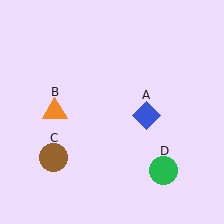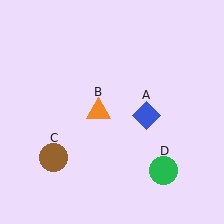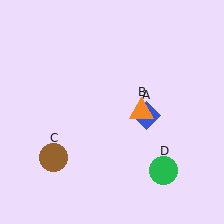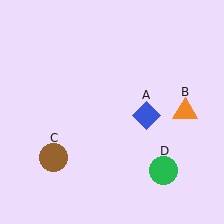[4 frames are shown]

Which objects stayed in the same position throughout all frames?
Blue diamond (object A) and brown circle (object C) and green circle (object D) remained stationary.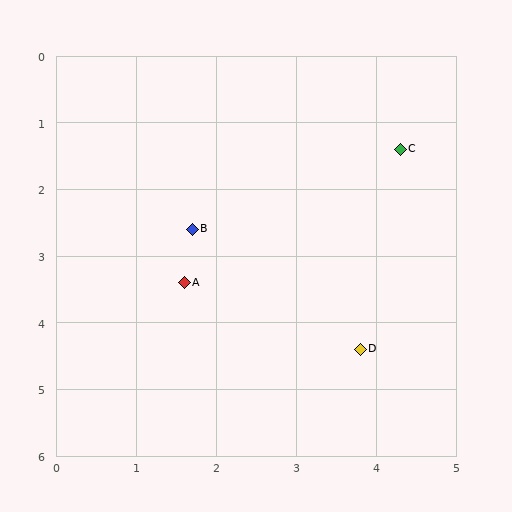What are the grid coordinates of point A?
Point A is at approximately (1.6, 3.4).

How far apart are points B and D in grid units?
Points B and D are about 2.8 grid units apart.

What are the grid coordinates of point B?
Point B is at approximately (1.7, 2.6).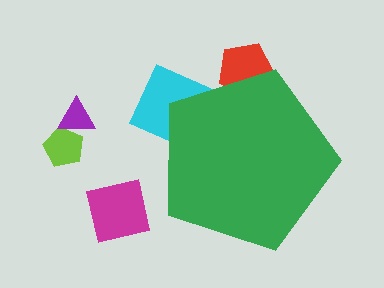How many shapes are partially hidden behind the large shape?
2 shapes are partially hidden.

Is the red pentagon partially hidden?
Yes, the red pentagon is partially hidden behind the green pentagon.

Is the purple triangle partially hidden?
No, the purple triangle is fully visible.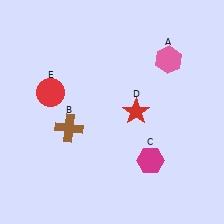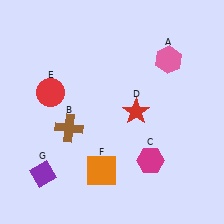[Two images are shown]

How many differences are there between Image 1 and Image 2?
There are 2 differences between the two images.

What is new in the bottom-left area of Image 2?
An orange square (F) was added in the bottom-left area of Image 2.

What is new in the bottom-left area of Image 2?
A purple diamond (G) was added in the bottom-left area of Image 2.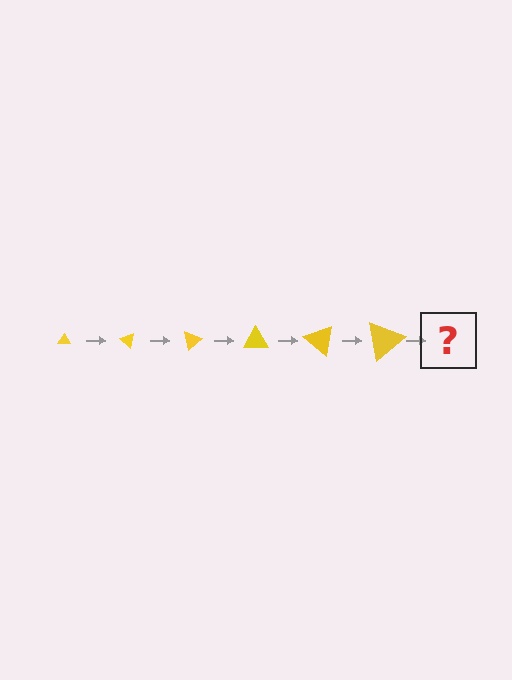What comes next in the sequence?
The next element should be a triangle, larger than the previous one and rotated 240 degrees from the start.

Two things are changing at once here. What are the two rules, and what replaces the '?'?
The two rules are that the triangle grows larger each step and it rotates 40 degrees each step. The '?' should be a triangle, larger than the previous one and rotated 240 degrees from the start.